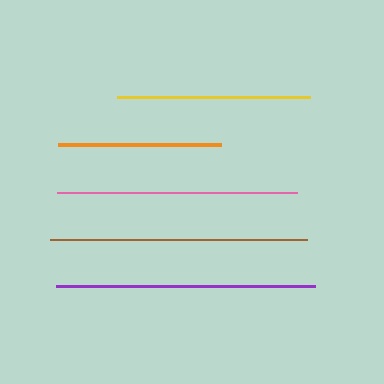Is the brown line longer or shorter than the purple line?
The purple line is longer than the brown line.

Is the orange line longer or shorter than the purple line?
The purple line is longer than the orange line.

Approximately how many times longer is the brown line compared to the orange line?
The brown line is approximately 1.6 times the length of the orange line.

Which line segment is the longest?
The purple line is the longest at approximately 259 pixels.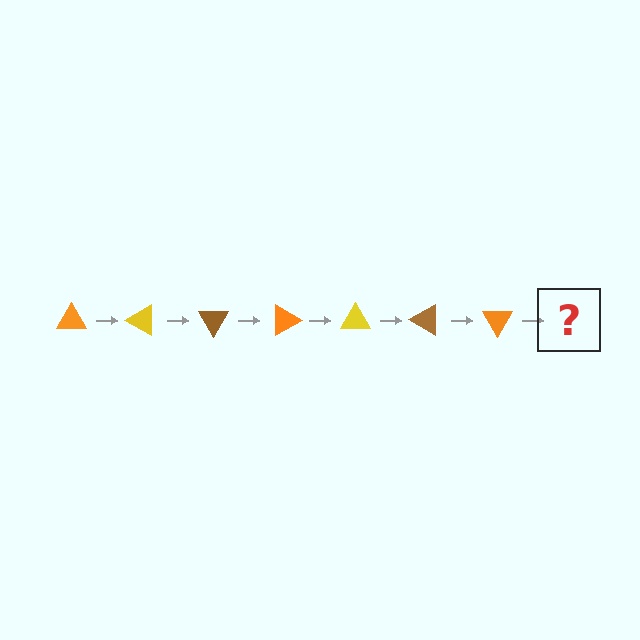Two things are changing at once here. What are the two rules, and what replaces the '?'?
The two rules are that it rotates 30 degrees each step and the color cycles through orange, yellow, and brown. The '?' should be a yellow triangle, rotated 210 degrees from the start.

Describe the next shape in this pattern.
It should be a yellow triangle, rotated 210 degrees from the start.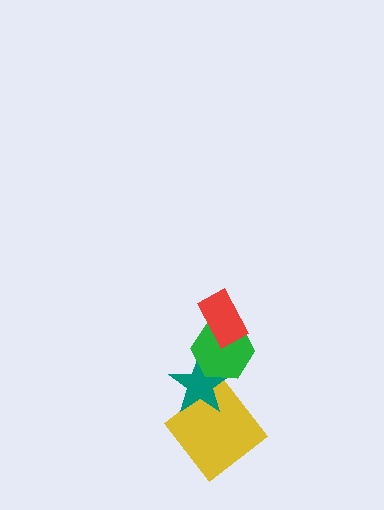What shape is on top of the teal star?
The green hexagon is on top of the teal star.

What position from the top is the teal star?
The teal star is 3rd from the top.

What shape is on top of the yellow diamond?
The teal star is on top of the yellow diamond.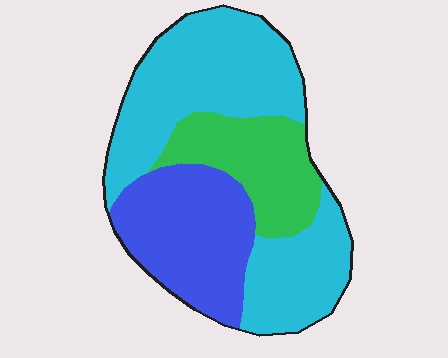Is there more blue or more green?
Blue.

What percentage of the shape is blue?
Blue takes up about one quarter (1/4) of the shape.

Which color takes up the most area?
Cyan, at roughly 50%.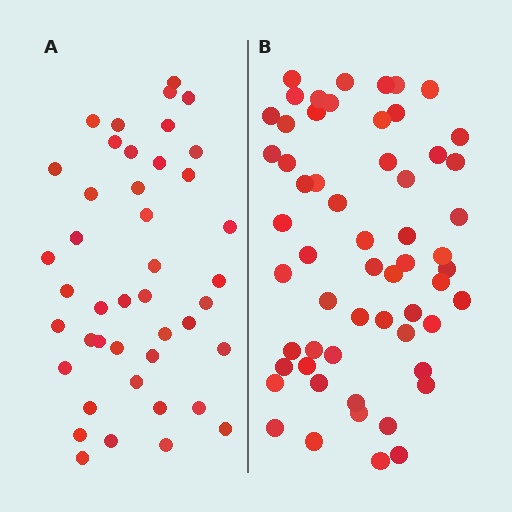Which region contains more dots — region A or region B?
Region B (the right region) has more dots.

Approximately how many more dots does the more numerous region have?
Region B has approximately 15 more dots than region A.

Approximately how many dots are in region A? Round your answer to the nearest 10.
About 40 dots. (The exact count is 43, which rounds to 40.)